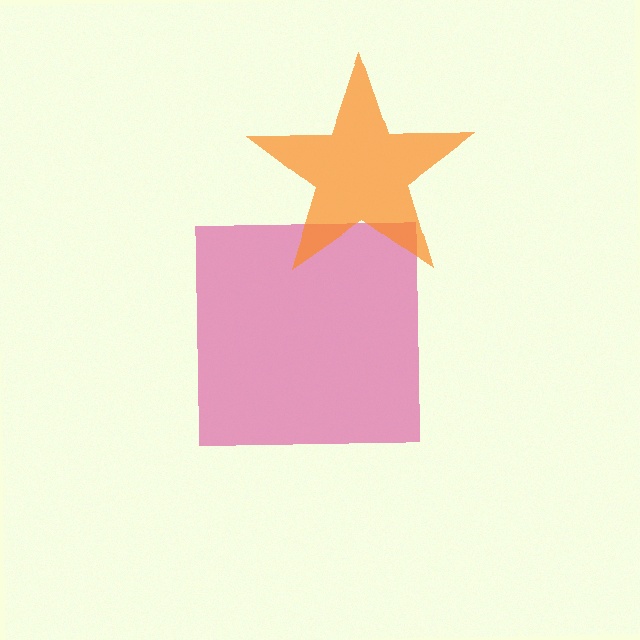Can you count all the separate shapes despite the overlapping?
Yes, there are 2 separate shapes.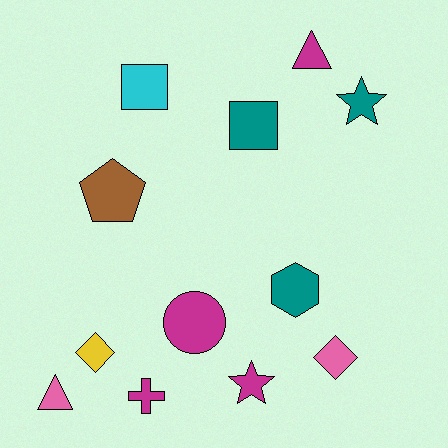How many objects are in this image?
There are 12 objects.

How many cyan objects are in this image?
There is 1 cyan object.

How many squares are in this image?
There are 2 squares.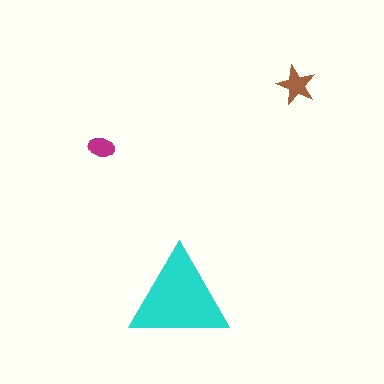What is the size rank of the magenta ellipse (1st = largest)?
3rd.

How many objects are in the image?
There are 3 objects in the image.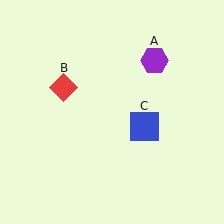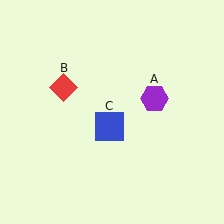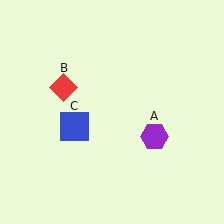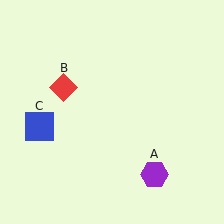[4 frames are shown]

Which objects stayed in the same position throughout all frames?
Red diamond (object B) remained stationary.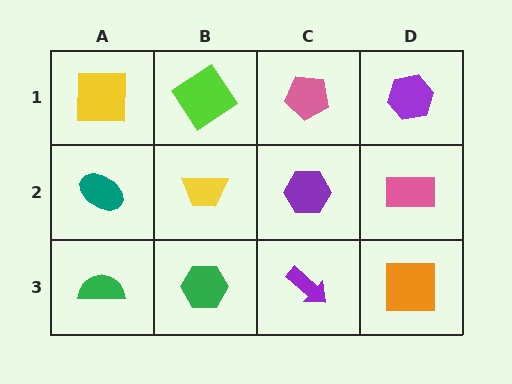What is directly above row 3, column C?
A purple hexagon.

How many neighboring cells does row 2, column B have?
4.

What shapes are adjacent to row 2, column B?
A lime diamond (row 1, column B), a green hexagon (row 3, column B), a teal ellipse (row 2, column A), a purple hexagon (row 2, column C).